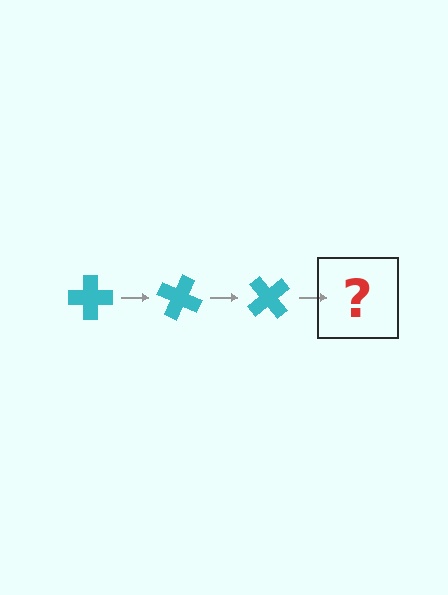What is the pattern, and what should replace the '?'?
The pattern is that the cross rotates 25 degrees each step. The '?' should be a cyan cross rotated 75 degrees.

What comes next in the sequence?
The next element should be a cyan cross rotated 75 degrees.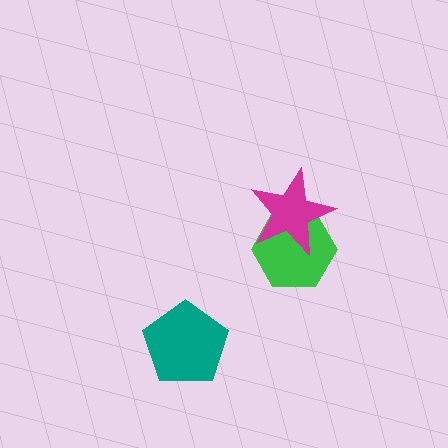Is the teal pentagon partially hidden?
No, no other shape covers it.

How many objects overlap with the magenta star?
1 object overlaps with the magenta star.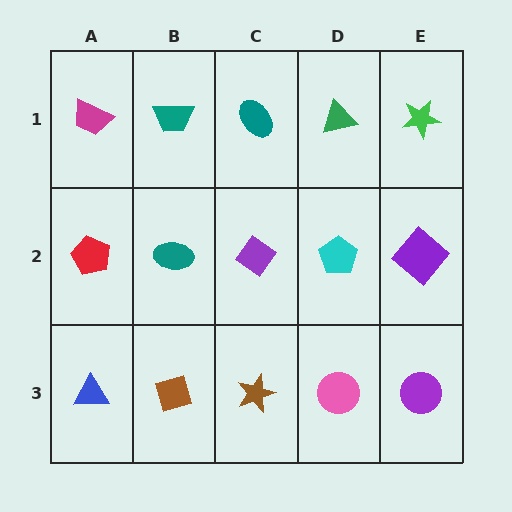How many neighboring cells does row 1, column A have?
2.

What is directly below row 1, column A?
A red pentagon.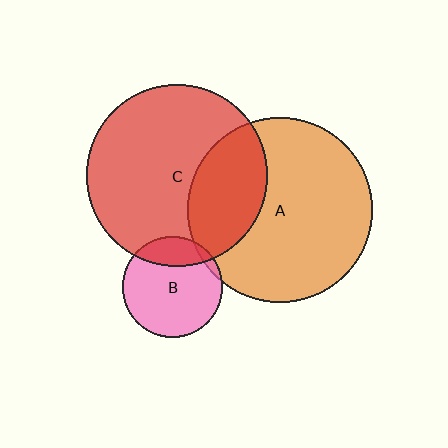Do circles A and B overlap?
Yes.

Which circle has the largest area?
Circle A (orange).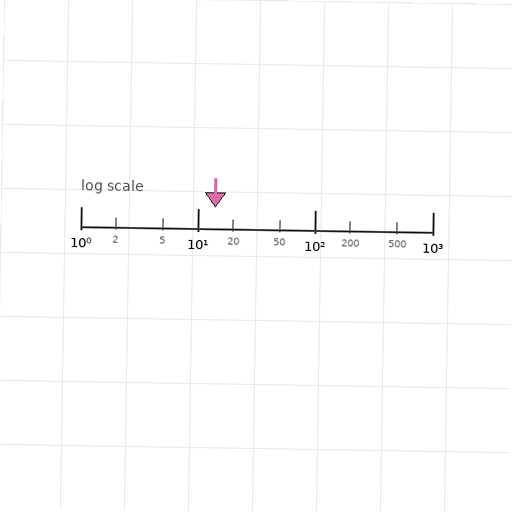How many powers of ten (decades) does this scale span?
The scale spans 3 decades, from 1 to 1000.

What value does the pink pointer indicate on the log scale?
The pointer indicates approximately 14.